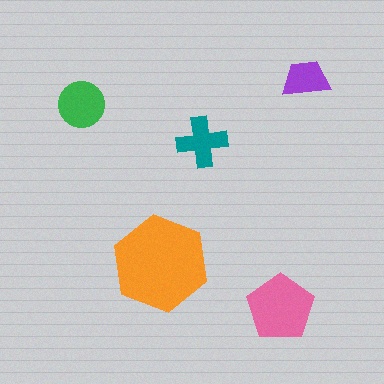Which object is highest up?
The purple trapezoid is topmost.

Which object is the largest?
The orange hexagon.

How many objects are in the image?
There are 5 objects in the image.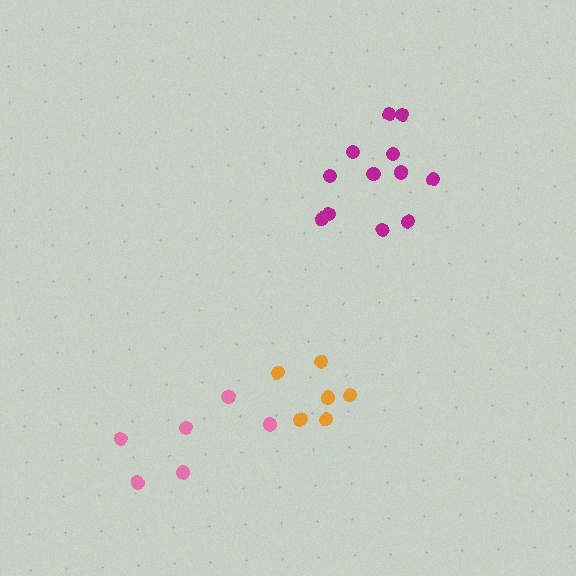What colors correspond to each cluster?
The clusters are colored: magenta, pink, orange.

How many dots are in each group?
Group 1: 12 dots, Group 2: 6 dots, Group 3: 6 dots (24 total).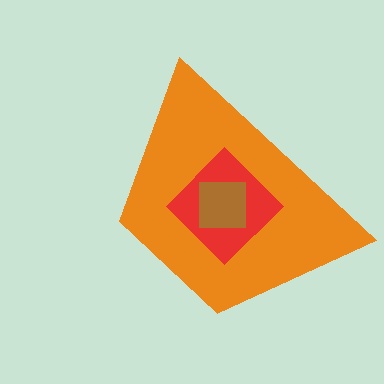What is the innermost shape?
The brown square.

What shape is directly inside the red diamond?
The brown square.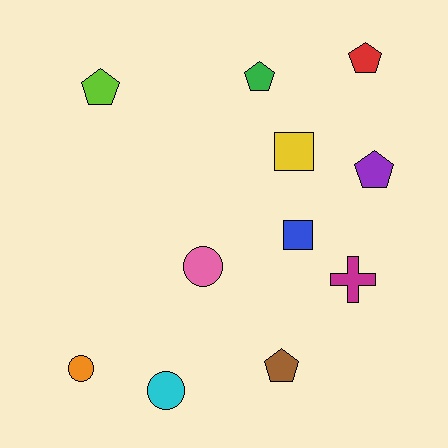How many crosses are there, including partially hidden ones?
There is 1 cross.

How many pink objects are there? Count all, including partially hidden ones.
There is 1 pink object.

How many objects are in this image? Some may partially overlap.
There are 11 objects.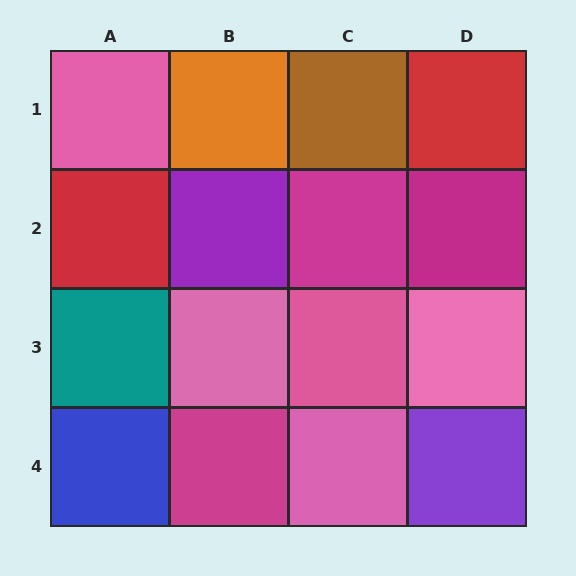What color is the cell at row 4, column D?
Purple.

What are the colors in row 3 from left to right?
Teal, pink, pink, pink.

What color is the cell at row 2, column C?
Magenta.